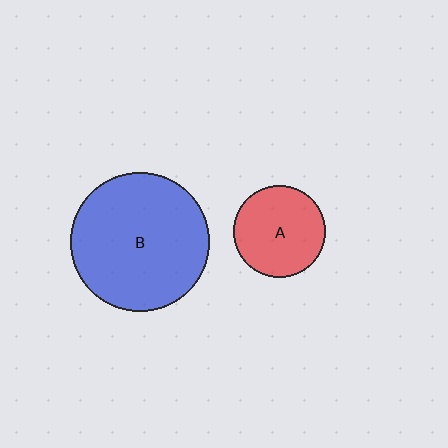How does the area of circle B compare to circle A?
Approximately 2.3 times.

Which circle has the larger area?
Circle B (blue).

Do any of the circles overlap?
No, none of the circles overlap.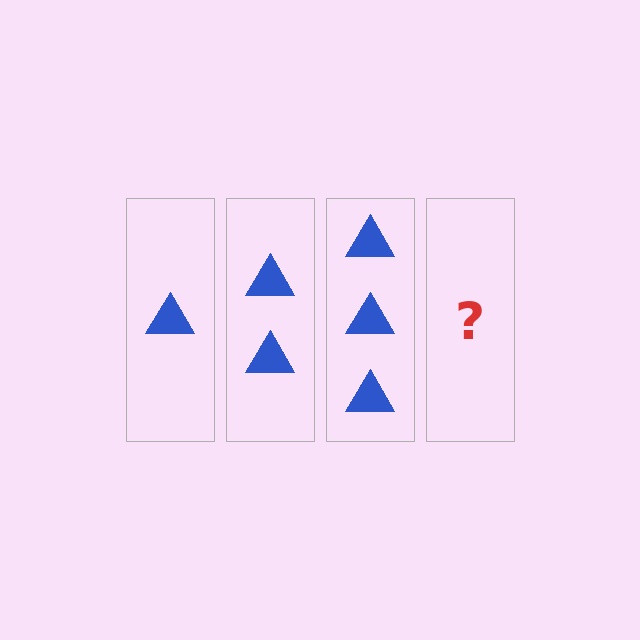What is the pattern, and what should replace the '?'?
The pattern is that each step adds one more triangle. The '?' should be 4 triangles.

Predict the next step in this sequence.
The next step is 4 triangles.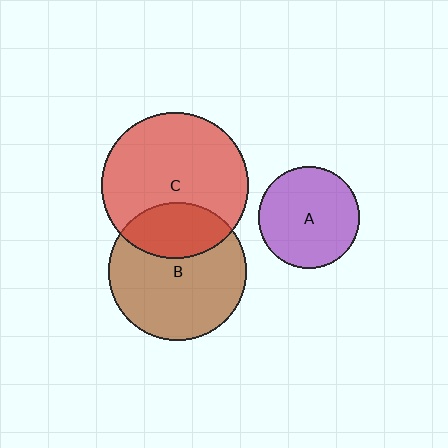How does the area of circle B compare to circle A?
Approximately 1.9 times.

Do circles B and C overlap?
Yes.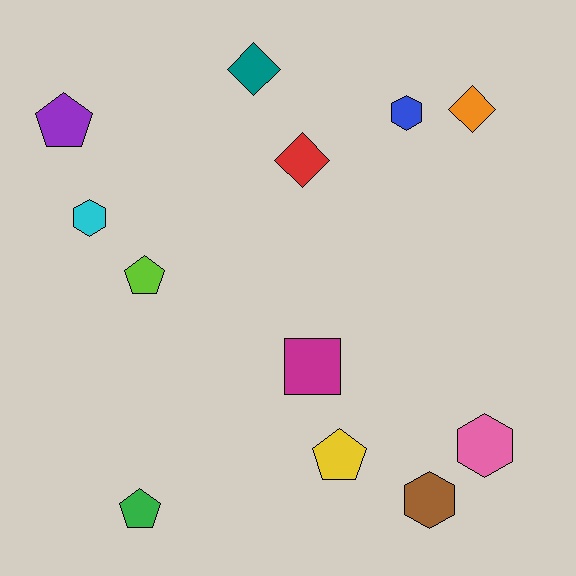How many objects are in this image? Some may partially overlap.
There are 12 objects.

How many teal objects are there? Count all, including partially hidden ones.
There is 1 teal object.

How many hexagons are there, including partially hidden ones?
There are 4 hexagons.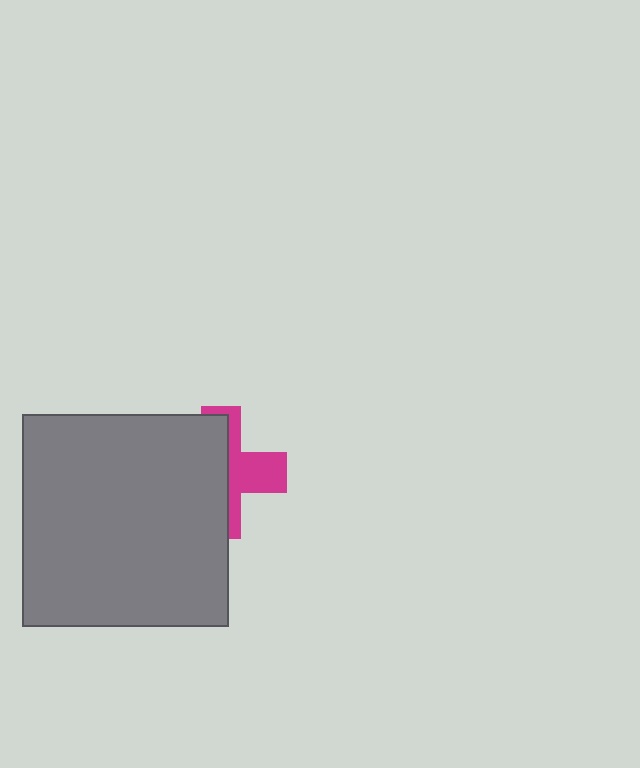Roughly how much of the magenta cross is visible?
A small part of it is visible (roughly 40%).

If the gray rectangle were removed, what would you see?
You would see the complete magenta cross.